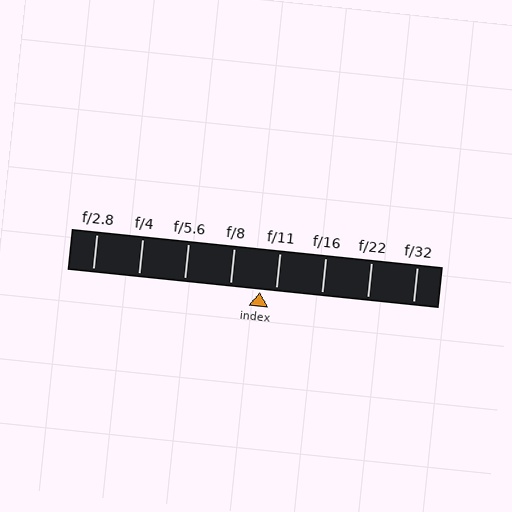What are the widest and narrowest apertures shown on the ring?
The widest aperture shown is f/2.8 and the narrowest is f/32.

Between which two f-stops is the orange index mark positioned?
The index mark is between f/8 and f/11.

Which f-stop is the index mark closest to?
The index mark is closest to f/11.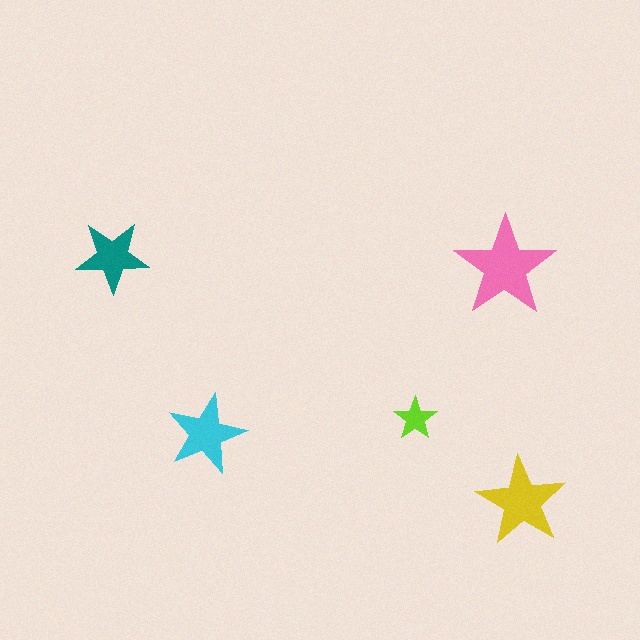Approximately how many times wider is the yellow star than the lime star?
About 2 times wider.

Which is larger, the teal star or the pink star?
The pink one.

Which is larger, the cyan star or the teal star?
The cyan one.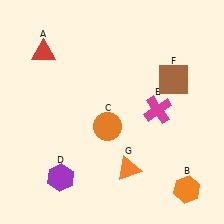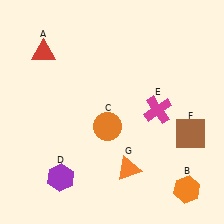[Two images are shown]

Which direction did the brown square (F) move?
The brown square (F) moved down.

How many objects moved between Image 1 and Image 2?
1 object moved between the two images.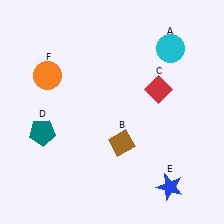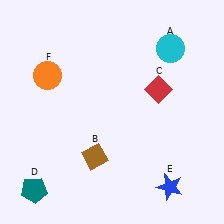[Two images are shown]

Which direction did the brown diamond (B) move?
The brown diamond (B) moved left.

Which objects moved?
The objects that moved are: the brown diamond (B), the teal pentagon (D).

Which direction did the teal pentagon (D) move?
The teal pentagon (D) moved down.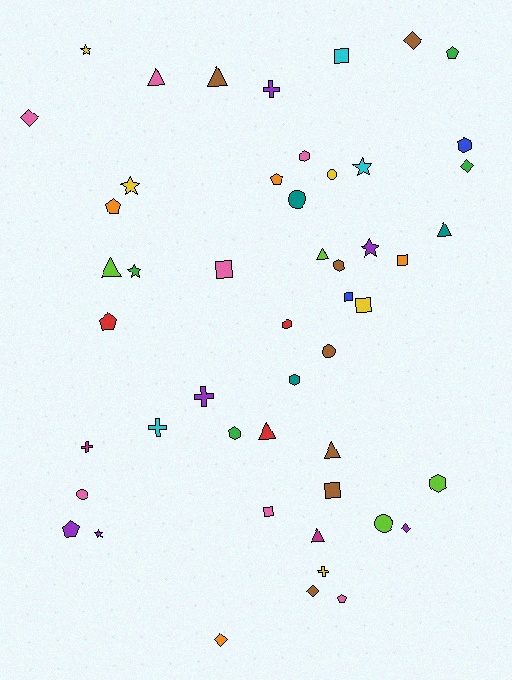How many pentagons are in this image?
There are 6 pentagons.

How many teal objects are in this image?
There are 3 teal objects.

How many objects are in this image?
There are 50 objects.